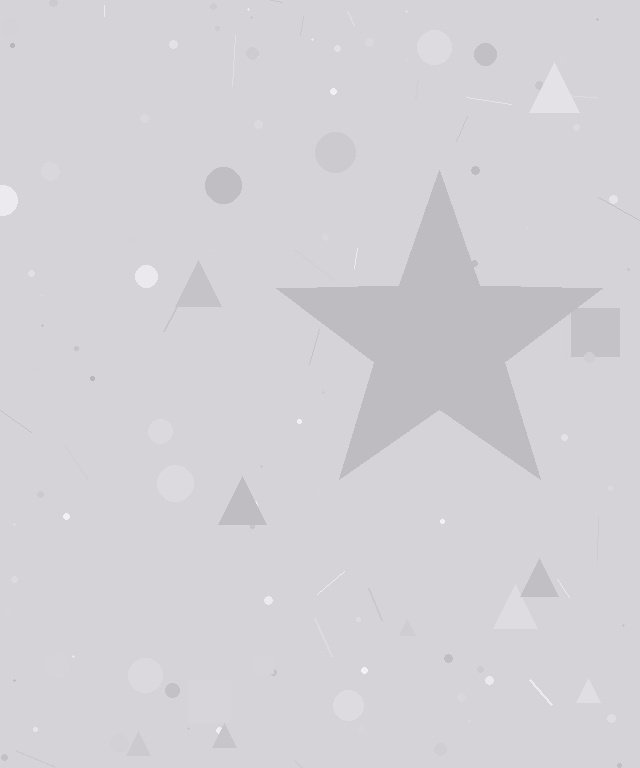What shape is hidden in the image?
A star is hidden in the image.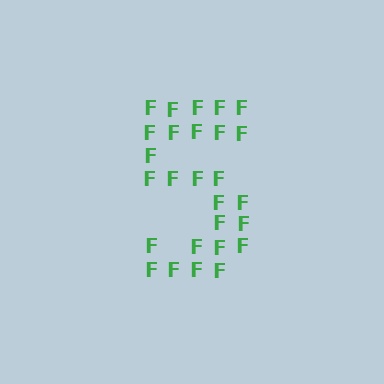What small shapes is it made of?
It is made of small letter F's.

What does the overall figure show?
The overall figure shows the digit 5.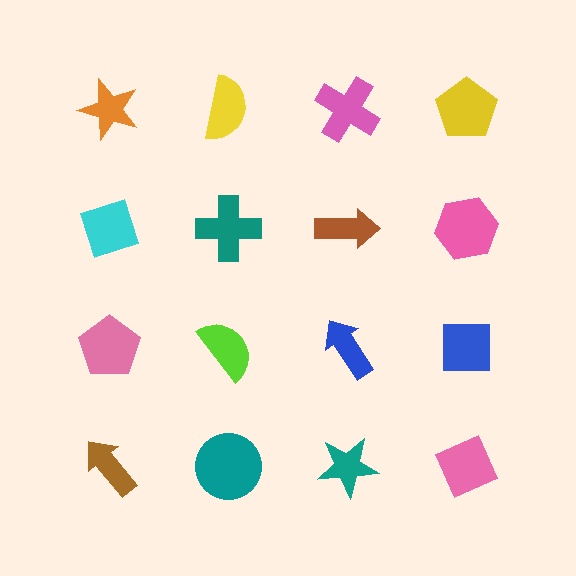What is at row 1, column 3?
A pink cross.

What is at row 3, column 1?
A pink pentagon.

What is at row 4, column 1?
A brown arrow.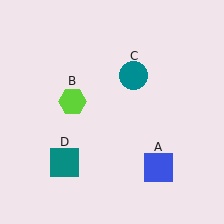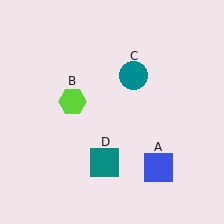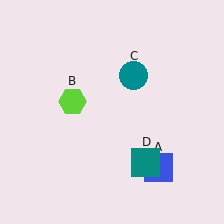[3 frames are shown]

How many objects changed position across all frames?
1 object changed position: teal square (object D).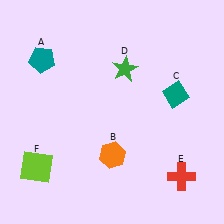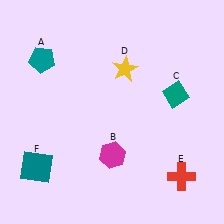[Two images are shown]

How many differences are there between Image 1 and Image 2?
There are 3 differences between the two images.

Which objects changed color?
B changed from orange to magenta. D changed from green to yellow. F changed from lime to teal.